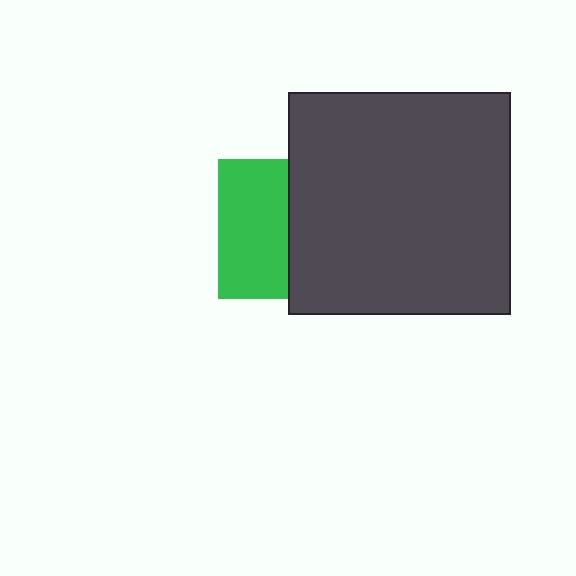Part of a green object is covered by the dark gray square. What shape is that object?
It is a square.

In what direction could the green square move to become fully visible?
The green square could move left. That would shift it out from behind the dark gray square entirely.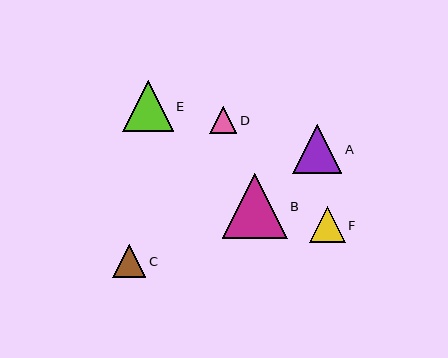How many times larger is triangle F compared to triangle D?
Triangle F is approximately 1.4 times the size of triangle D.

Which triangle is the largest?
Triangle B is the largest with a size of approximately 65 pixels.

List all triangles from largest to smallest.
From largest to smallest: B, E, A, F, C, D.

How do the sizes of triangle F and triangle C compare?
Triangle F and triangle C are approximately the same size.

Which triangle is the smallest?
Triangle D is the smallest with a size of approximately 27 pixels.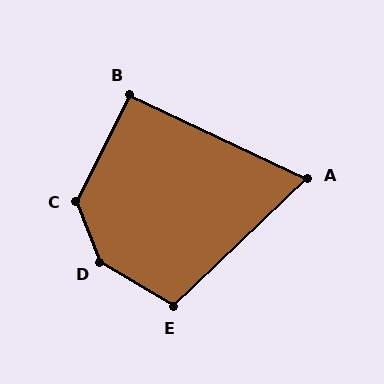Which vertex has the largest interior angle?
D, at approximately 142 degrees.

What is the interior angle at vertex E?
Approximately 105 degrees (obtuse).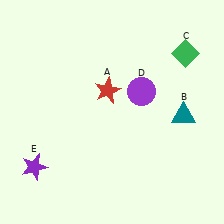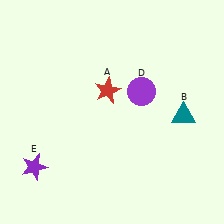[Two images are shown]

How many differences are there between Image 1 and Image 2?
There is 1 difference between the two images.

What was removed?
The green diamond (C) was removed in Image 2.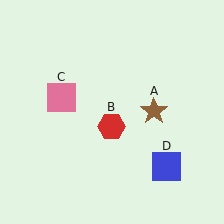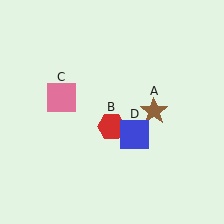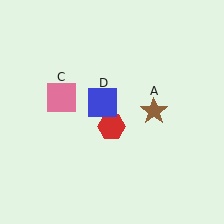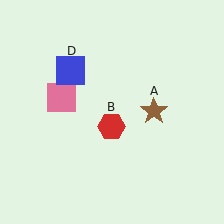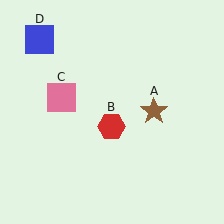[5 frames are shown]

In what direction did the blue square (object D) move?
The blue square (object D) moved up and to the left.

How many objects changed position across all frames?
1 object changed position: blue square (object D).